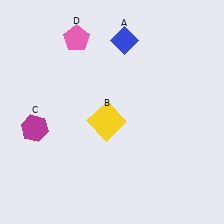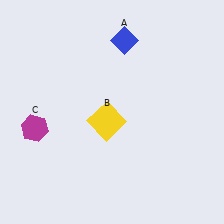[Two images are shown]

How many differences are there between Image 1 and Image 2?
There is 1 difference between the two images.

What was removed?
The pink pentagon (D) was removed in Image 2.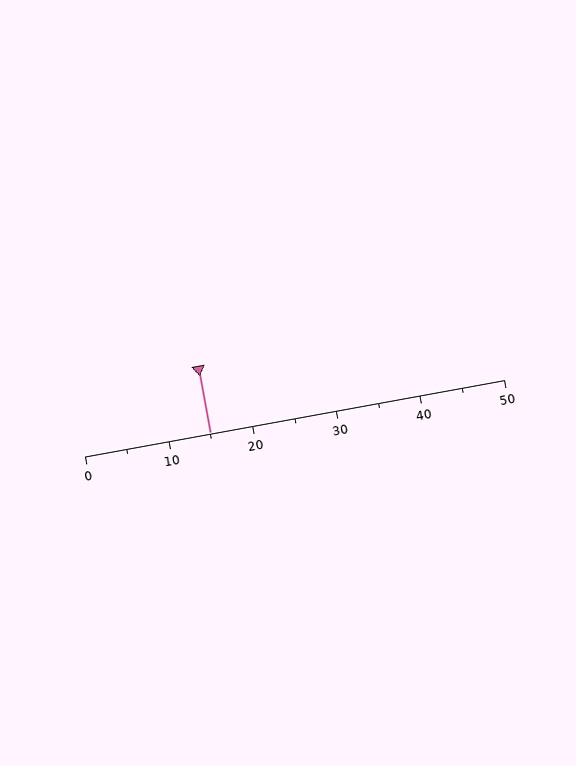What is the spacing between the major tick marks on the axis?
The major ticks are spaced 10 apart.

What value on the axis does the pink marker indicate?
The marker indicates approximately 15.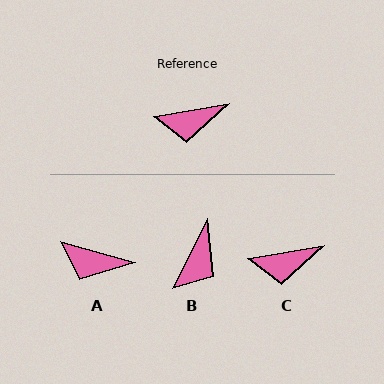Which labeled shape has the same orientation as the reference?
C.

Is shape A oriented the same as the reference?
No, it is off by about 25 degrees.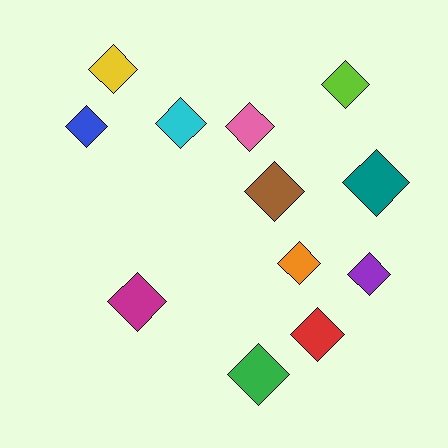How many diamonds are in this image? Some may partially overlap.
There are 12 diamonds.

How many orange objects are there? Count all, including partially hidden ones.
There is 1 orange object.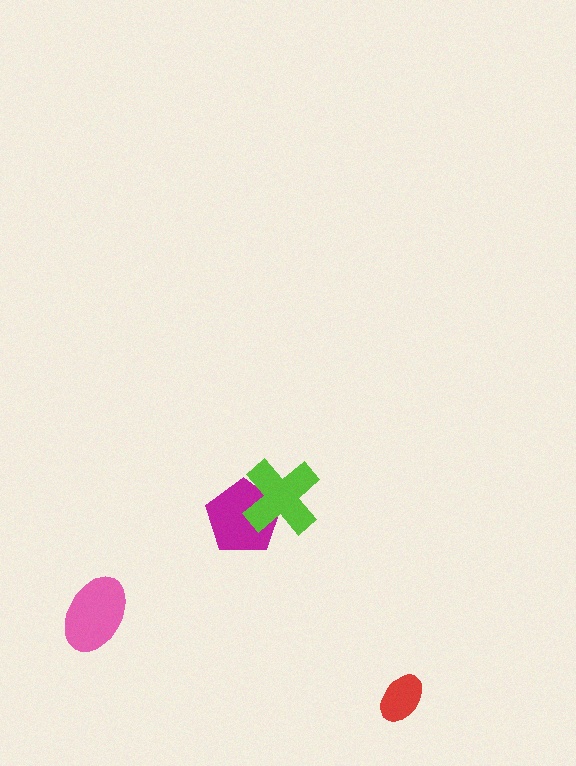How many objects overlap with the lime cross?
1 object overlaps with the lime cross.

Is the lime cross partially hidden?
No, no other shape covers it.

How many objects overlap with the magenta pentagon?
1 object overlaps with the magenta pentagon.